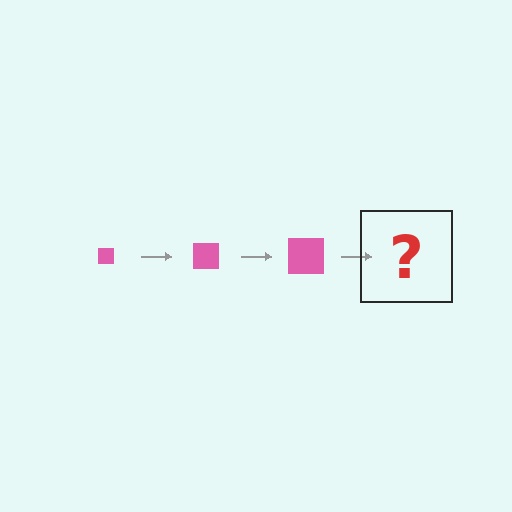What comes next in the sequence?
The next element should be a pink square, larger than the previous one.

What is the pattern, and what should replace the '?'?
The pattern is that the square gets progressively larger each step. The '?' should be a pink square, larger than the previous one.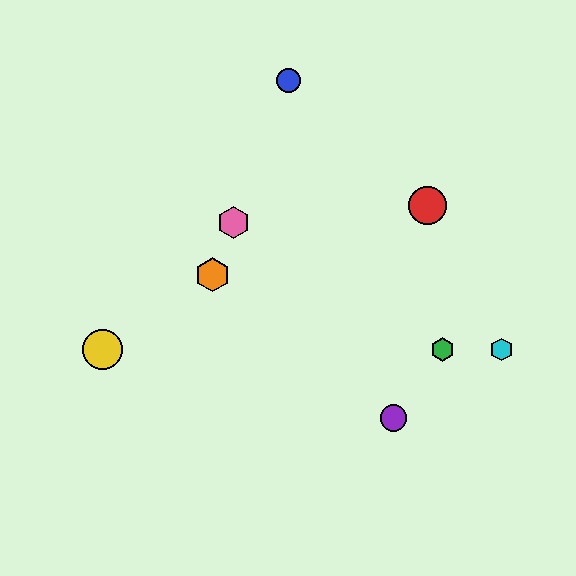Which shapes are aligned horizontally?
The green hexagon, the yellow circle, the cyan hexagon are aligned horizontally.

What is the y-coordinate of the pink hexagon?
The pink hexagon is at y≈222.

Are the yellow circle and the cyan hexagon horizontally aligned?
Yes, both are at y≈350.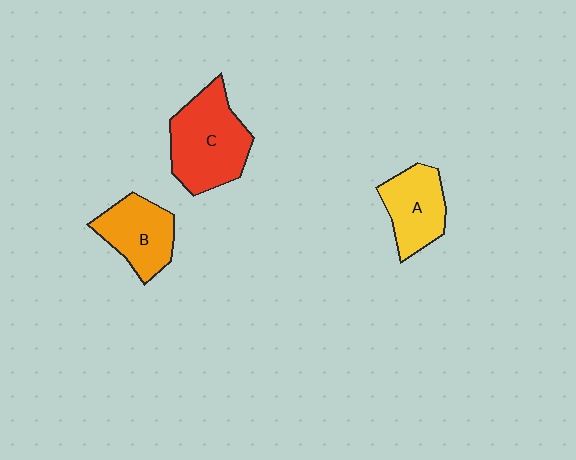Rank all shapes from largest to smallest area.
From largest to smallest: C (red), B (orange), A (yellow).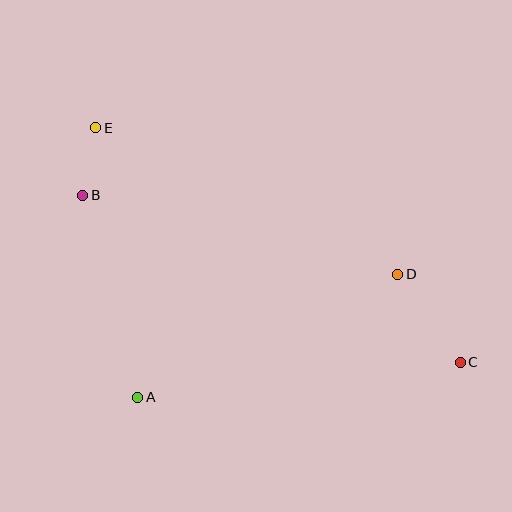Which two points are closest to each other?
Points B and E are closest to each other.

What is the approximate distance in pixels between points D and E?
The distance between D and E is approximately 335 pixels.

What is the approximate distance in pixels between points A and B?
The distance between A and B is approximately 210 pixels.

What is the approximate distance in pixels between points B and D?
The distance between B and D is approximately 325 pixels.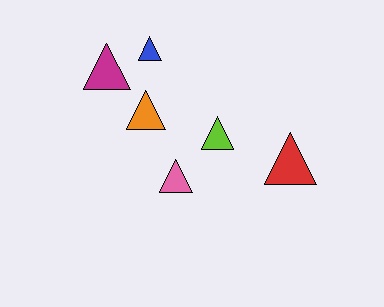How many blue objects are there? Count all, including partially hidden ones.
There is 1 blue object.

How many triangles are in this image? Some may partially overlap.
There are 6 triangles.